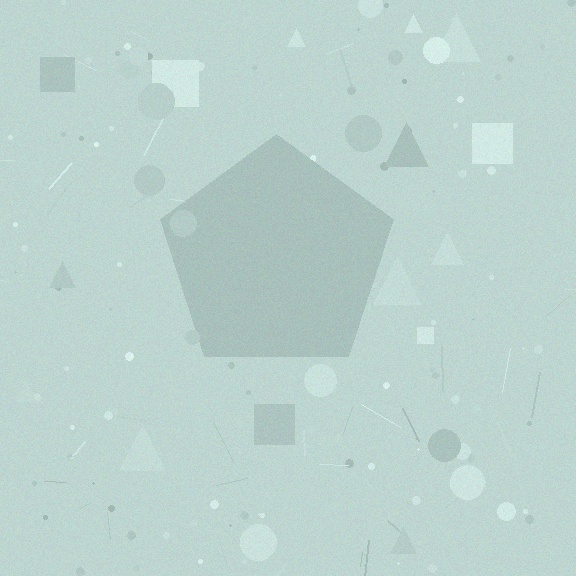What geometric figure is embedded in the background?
A pentagon is embedded in the background.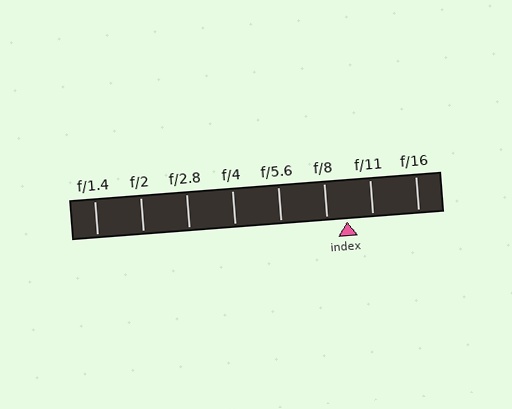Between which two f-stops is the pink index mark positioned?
The index mark is between f/8 and f/11.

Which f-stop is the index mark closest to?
The index mark is closest to f/8.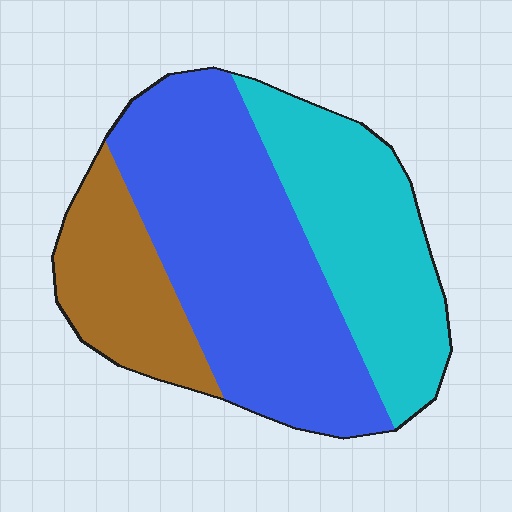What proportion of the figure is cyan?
Cyan covers 32% of the figure.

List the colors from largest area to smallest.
From largest to smallest: blue, cyan, brown.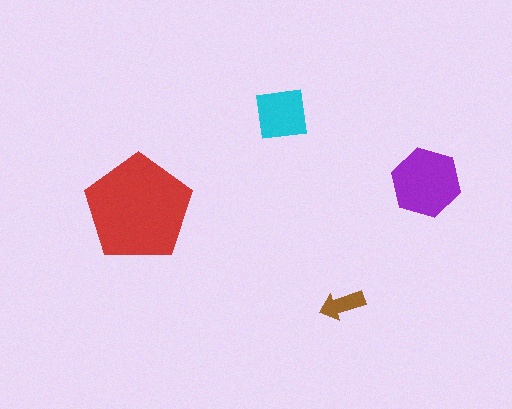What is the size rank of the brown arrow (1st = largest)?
4th.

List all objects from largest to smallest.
The red pentagon, the purple hexagon, the cyan square, the brown arrow.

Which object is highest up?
The cyan square is topmost.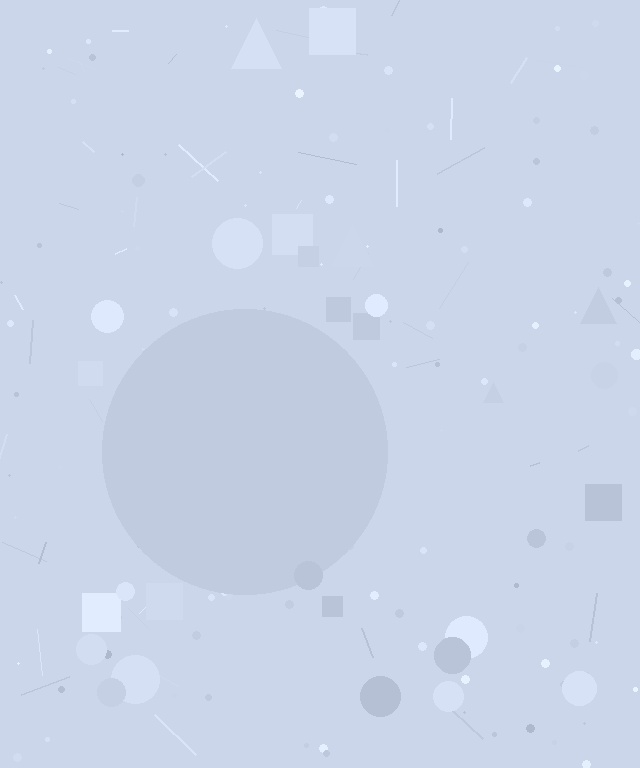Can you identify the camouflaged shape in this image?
The camouflaged shape is a circle.